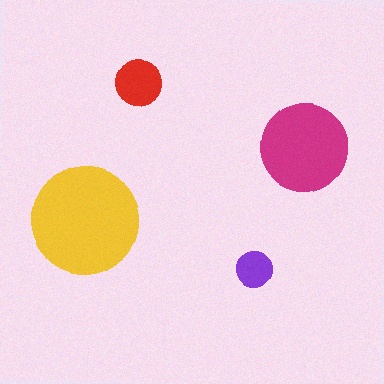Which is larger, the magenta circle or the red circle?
The magenta one.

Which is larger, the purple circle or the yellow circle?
The yellow one.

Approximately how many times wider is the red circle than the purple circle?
About 1.5 times wider.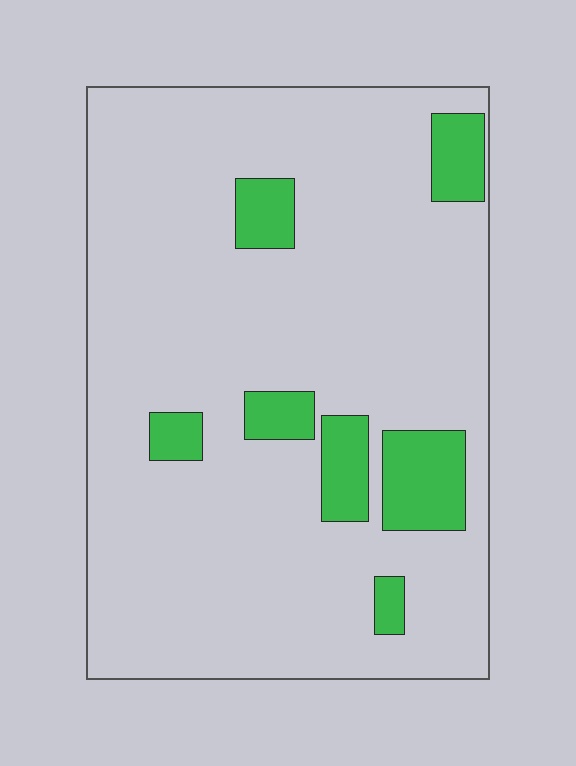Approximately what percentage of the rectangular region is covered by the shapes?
Approximately 15%.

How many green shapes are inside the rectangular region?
7.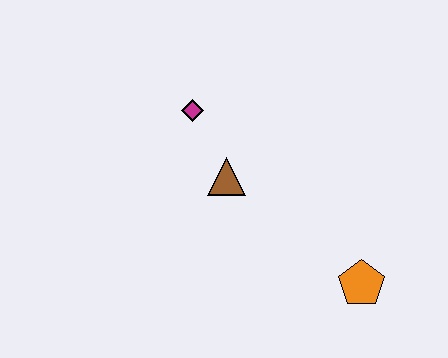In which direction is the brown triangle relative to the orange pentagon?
The brown triangle is to the left of the orange pentagon.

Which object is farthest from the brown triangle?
The orange pentagon is farthest from the brown triangle.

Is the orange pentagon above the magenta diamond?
No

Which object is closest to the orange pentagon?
The brown triangle is closest to the orange pentagon.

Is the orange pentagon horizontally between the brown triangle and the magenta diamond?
No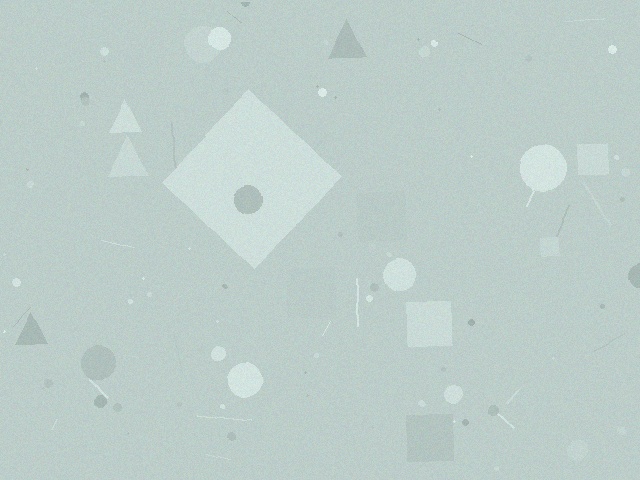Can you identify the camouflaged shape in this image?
The camouflaged shape is a diamond.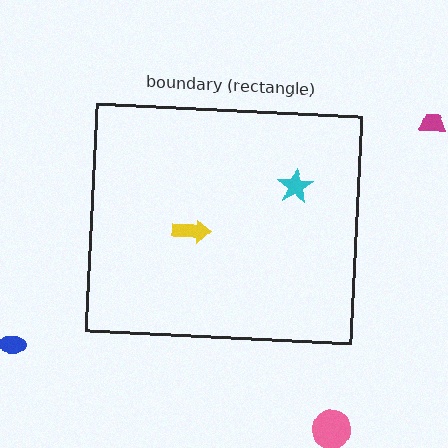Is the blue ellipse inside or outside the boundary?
Outside.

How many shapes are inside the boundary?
2 inside, 3 outside.